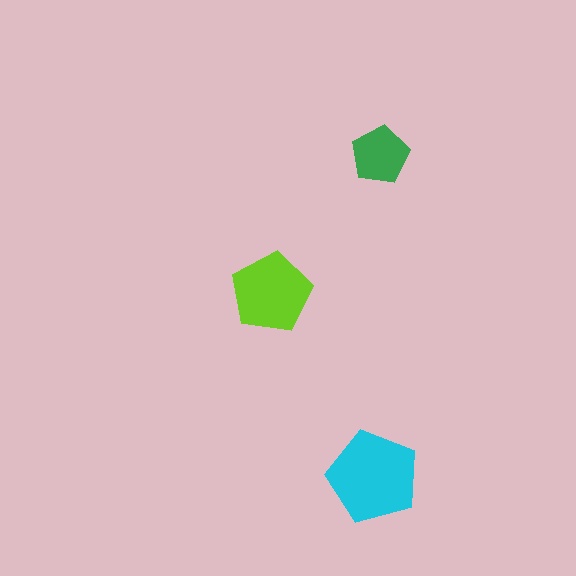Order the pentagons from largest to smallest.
the cyan one, the lime one, the green one.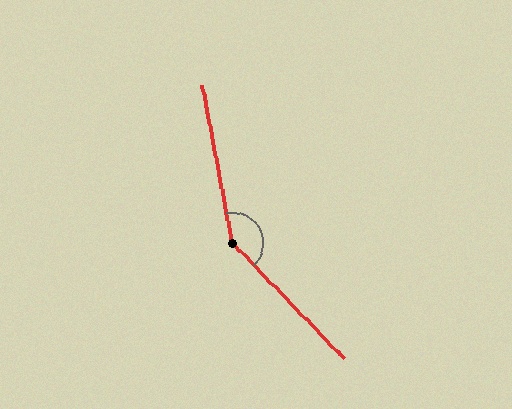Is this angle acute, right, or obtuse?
It is obtuse.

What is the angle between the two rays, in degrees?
Approximately 146 degrees.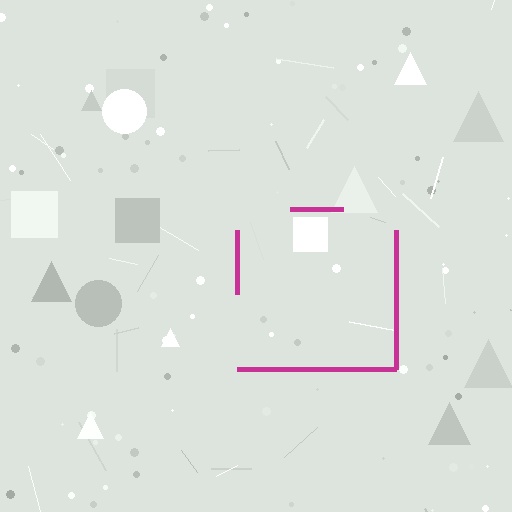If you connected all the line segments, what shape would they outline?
They would outline a square.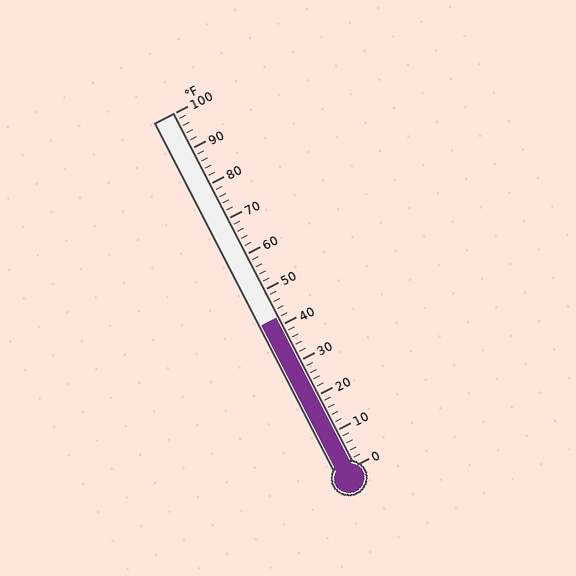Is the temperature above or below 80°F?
The temperature is below 80°F.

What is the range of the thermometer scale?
The thermometer scale ranges from 0°F to 100°F.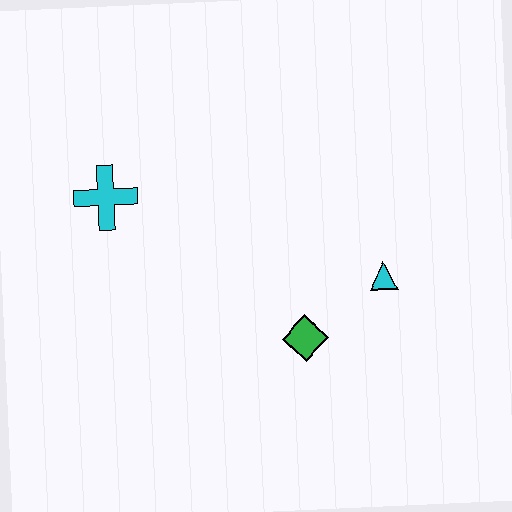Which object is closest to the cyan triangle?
The green diamond is closest to the cyan triangle.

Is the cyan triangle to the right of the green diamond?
Yes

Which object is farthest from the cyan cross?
The cyan triangle is farthest from the cyan cross.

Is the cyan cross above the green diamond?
Yes